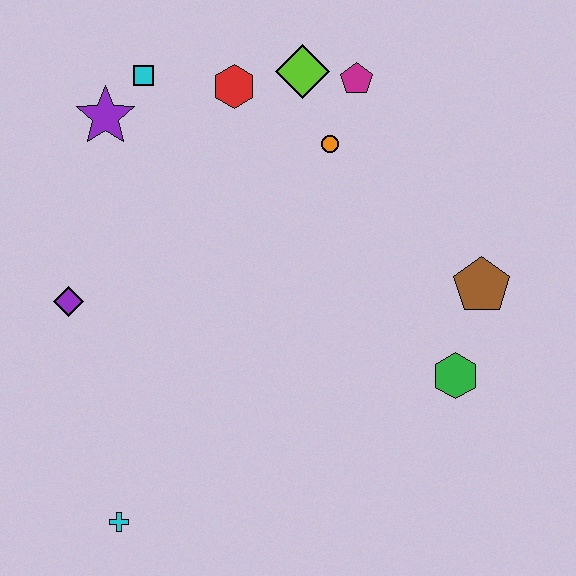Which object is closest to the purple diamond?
The purple star is closest to the purple diamond.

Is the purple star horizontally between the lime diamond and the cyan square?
No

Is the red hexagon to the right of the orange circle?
No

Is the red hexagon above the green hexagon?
Yes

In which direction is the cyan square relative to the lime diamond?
The cyan square is to the left of the lime diamond.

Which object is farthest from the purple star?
The green hexagon is farthest from the purple star.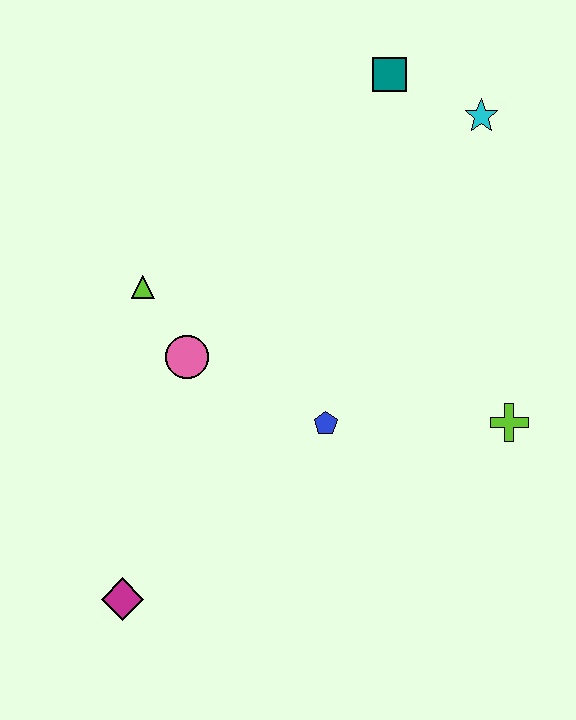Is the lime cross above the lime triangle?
No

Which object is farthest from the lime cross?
The magenta diamond is farthest from the lime cross.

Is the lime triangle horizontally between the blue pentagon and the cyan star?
No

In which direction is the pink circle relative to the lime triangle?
The pink circle is below the lime triangle.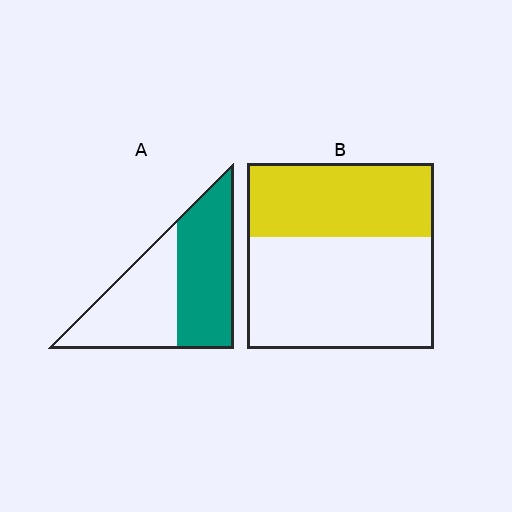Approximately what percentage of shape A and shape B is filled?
A is approximately 50% and B is approximately 40%.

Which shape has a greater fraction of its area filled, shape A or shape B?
Shape A.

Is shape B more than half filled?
No.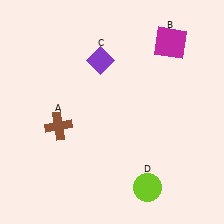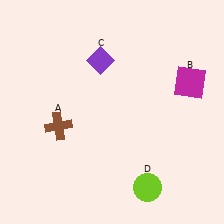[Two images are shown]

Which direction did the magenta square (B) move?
The magenta square (B) moved down.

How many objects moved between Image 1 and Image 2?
1 object moved between the two images.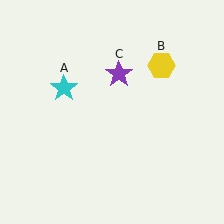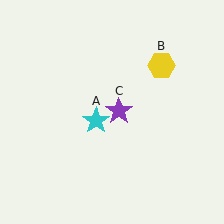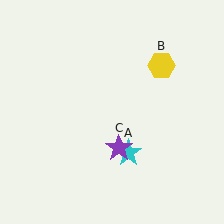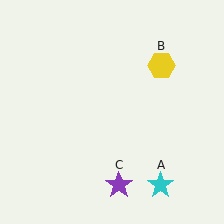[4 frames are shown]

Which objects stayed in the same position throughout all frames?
Yellow hexagon (object B) remained stationary.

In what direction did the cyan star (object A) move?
The cyan star (object A) moved down and to the right.